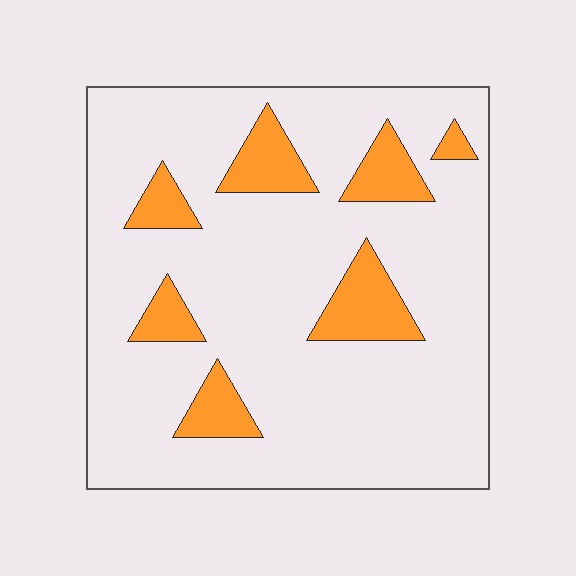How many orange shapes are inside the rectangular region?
7.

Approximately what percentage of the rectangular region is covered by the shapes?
Approximately 15%.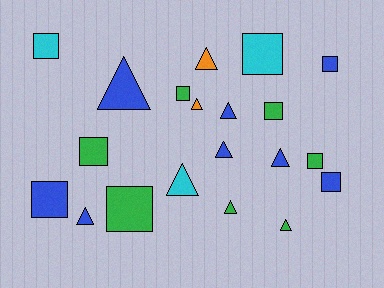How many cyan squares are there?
There are 2 cyan squares.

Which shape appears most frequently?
Triangle, with 10 objects.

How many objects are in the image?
There are 20 objects.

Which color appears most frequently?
Blue, with 8 objects.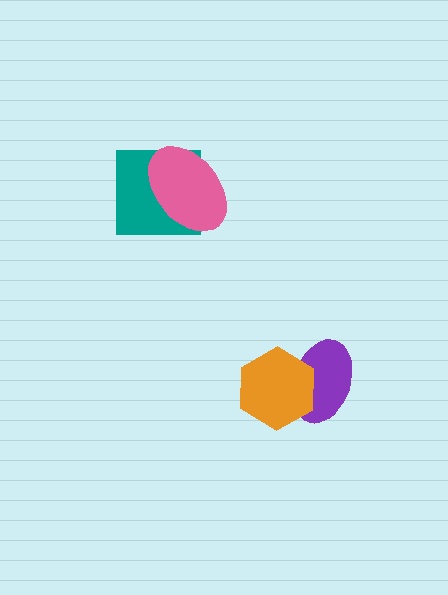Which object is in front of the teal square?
The pink ellipse is in front of the teal square.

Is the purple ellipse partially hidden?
Yes, it is partially covered by another shape.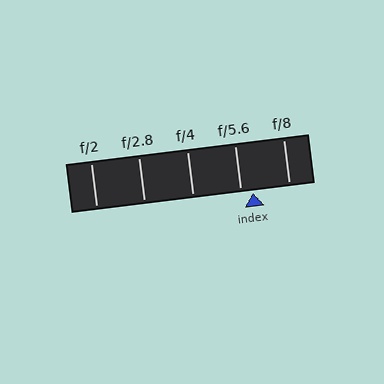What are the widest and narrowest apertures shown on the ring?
The widest aperture shown is f/2 and the narrowest is f/8.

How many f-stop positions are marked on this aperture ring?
There are 5 f-stop positions marked.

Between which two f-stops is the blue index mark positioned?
The index mark is between f/5.6 and f/8.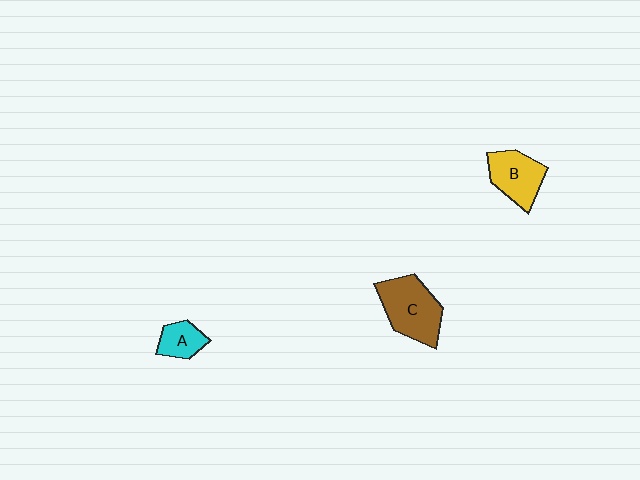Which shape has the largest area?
Shape C (brown).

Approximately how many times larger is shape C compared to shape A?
Approximately 2.2 times.